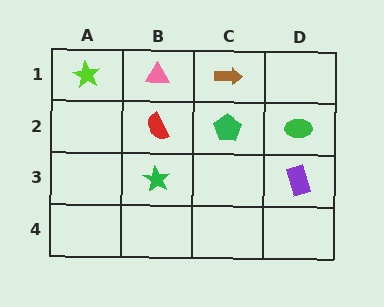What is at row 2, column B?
A red semicircle.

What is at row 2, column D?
A green ellipse.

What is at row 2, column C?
A green pentagon.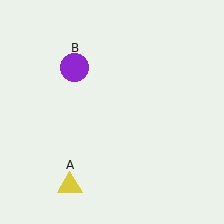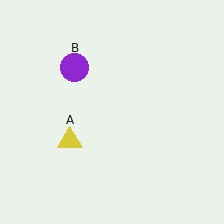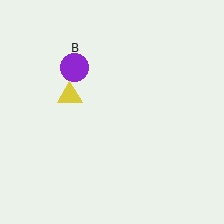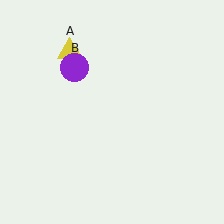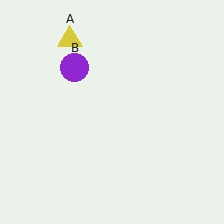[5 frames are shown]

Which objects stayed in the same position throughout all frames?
Purple circle (object B) remained stationary.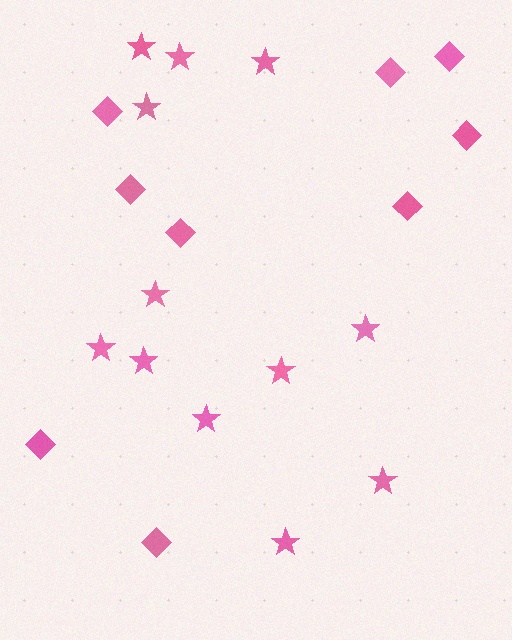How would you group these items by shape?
There are 2 groups: one group of stars (12) and one group of diamonds (9).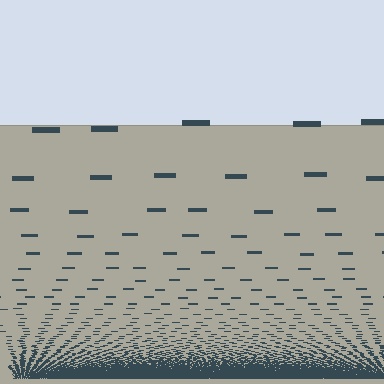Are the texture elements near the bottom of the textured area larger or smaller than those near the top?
Smaller. The gradient is inverted — elements near the bottom are smaller and denser.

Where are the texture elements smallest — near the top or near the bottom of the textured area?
Near the bottom.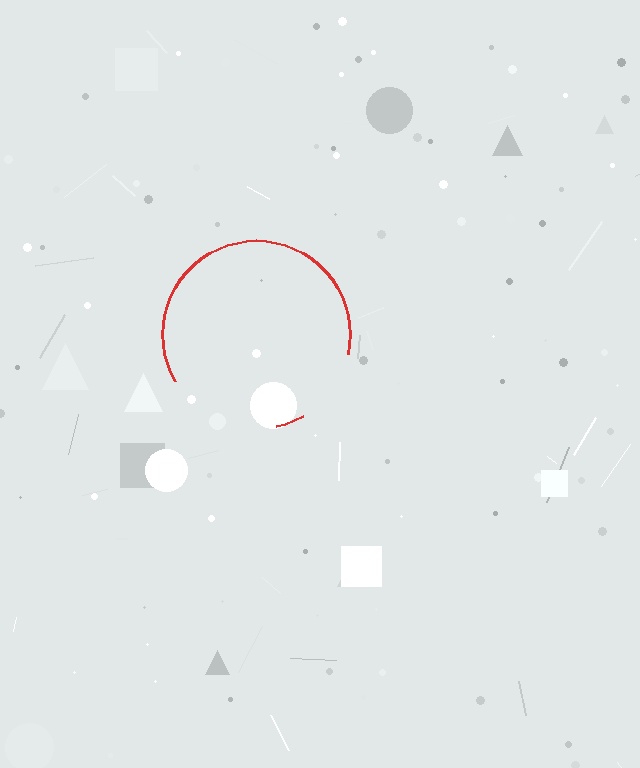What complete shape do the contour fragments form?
The contour fragments form a circle.